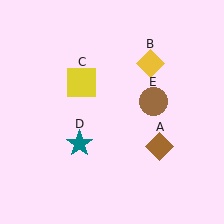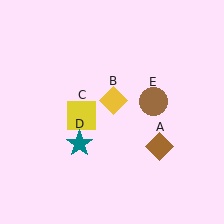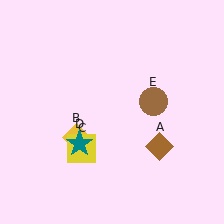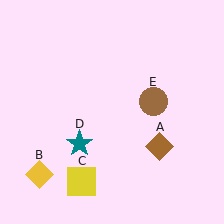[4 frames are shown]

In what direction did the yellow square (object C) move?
The yellow square (object C) moved down.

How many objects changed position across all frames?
2 objects changed position: yellow diamond (object B), yellow square (object C).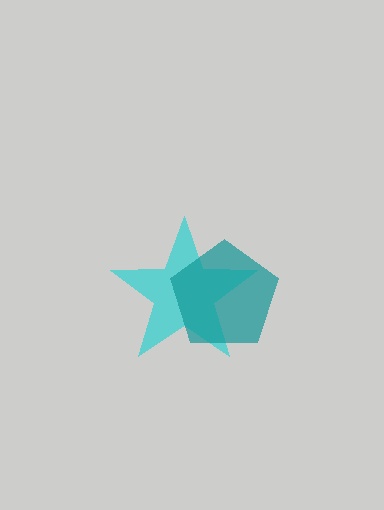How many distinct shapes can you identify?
There are 2 distinct shapes: a cyan star, a teal pentagon.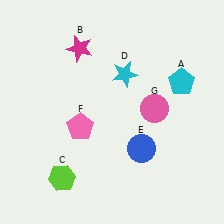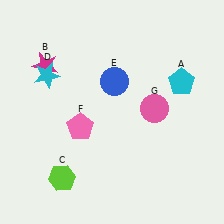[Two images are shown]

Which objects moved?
The objects that moved are: the magenta star (B), the cyan star (D), the blue circle (E).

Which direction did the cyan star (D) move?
The cyan star (D) moved left.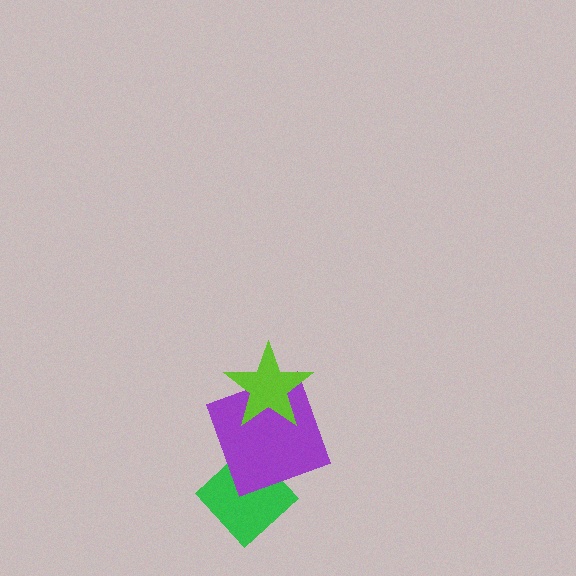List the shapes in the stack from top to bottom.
From top to bottom: the lime star, the purple square, the green diamond.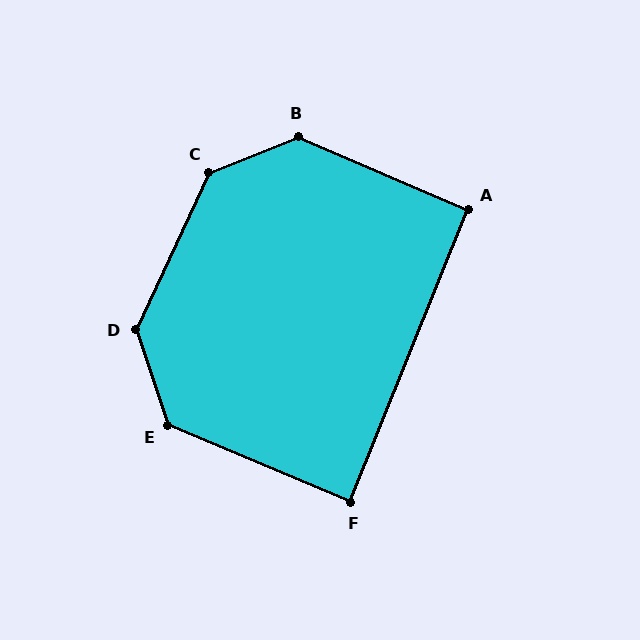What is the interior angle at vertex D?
Approximately 136 degrees (obtuse).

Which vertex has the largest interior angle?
C, at approximately 137 degrees.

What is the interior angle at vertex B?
Approximately 135 degrees (obtuse).